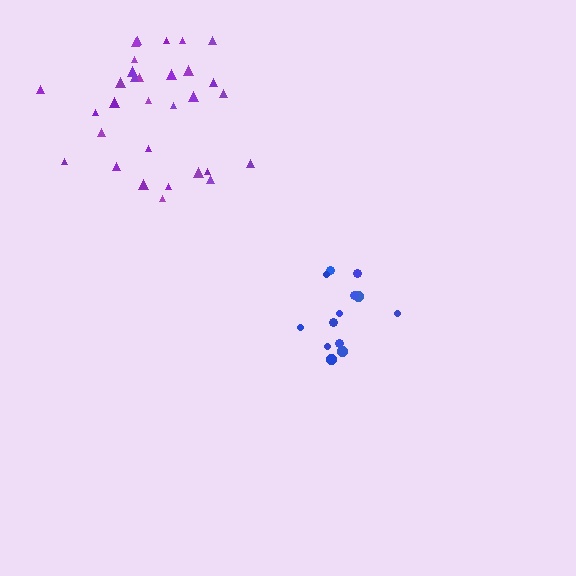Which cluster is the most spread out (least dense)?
Blue.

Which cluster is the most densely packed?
Purple.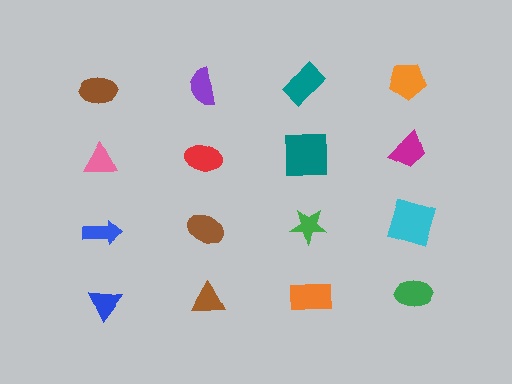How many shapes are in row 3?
4 shapes.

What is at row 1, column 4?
An orange pentagon.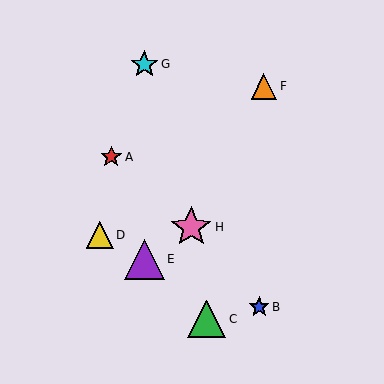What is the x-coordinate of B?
Object B is at x≈259.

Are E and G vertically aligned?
Yes, both are at x≈144.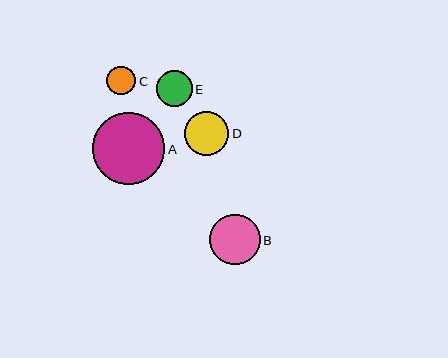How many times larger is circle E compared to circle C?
Circle E is approximately 1.2 times the size of circle C.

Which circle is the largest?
Circle A is the largest with a size of approximately 72 pixels.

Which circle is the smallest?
Circle C is the smallest with a size of approximately 29 pixels.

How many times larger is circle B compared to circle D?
Circle B is approximately 1.1 times the size of circle D.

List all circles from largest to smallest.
From largest to smallest: A, B, D, E, C.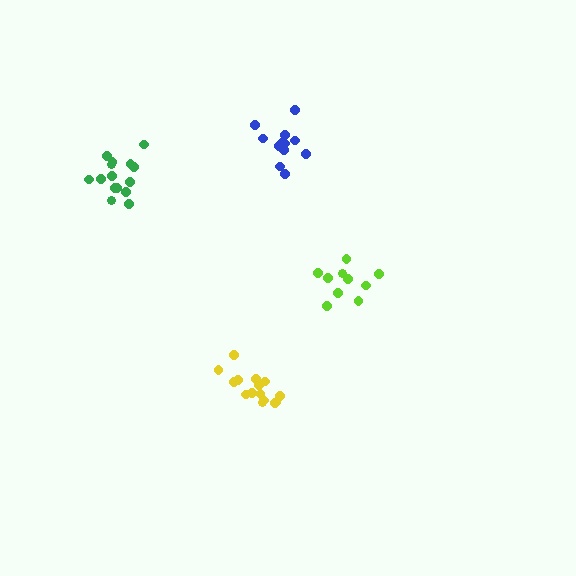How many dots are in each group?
Group 1: 13 dots, Group 2: 15 dots, Group 3: 10 dots, Group 4: 15 dots (53 total).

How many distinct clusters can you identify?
There are 4 distinct clusters.